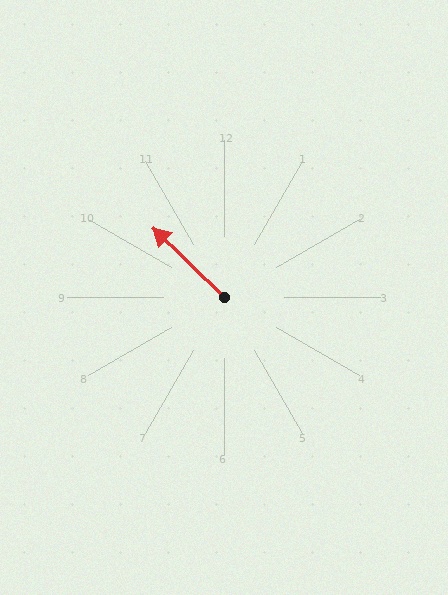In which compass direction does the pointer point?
Northwest.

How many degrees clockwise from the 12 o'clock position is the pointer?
Approximately 314 degrees.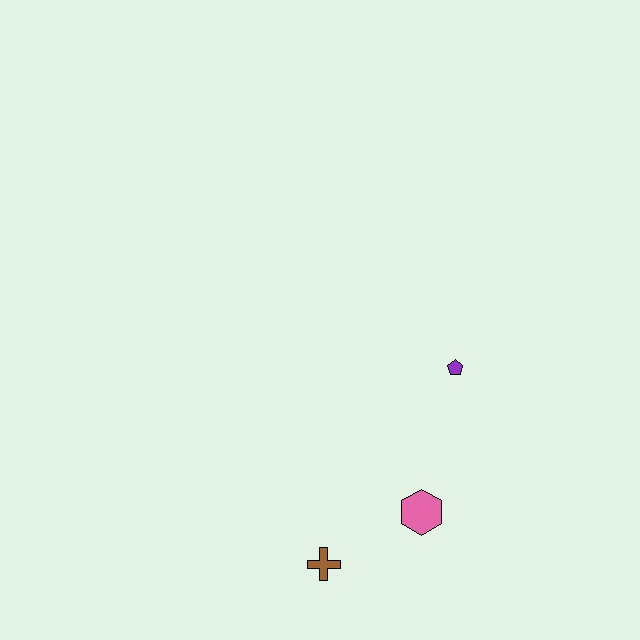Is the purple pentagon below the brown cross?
No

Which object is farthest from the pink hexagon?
The purple pentagon is farthest from the pink hexagon.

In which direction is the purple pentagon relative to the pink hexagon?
The purple pentagon is above the pink hexagon.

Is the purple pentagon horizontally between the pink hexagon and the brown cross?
No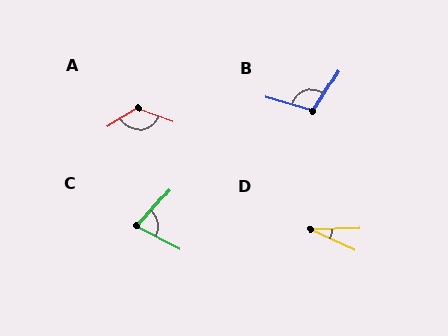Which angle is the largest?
A, at approximately 127 degrees.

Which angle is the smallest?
D, at approximately 27 degrees.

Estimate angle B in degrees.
Approximately 106 degrees.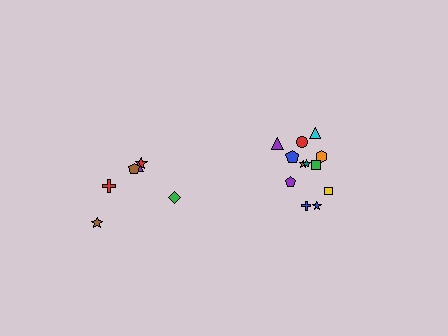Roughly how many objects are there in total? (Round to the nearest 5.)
Roughly 20 objects in total.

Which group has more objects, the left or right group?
The right group.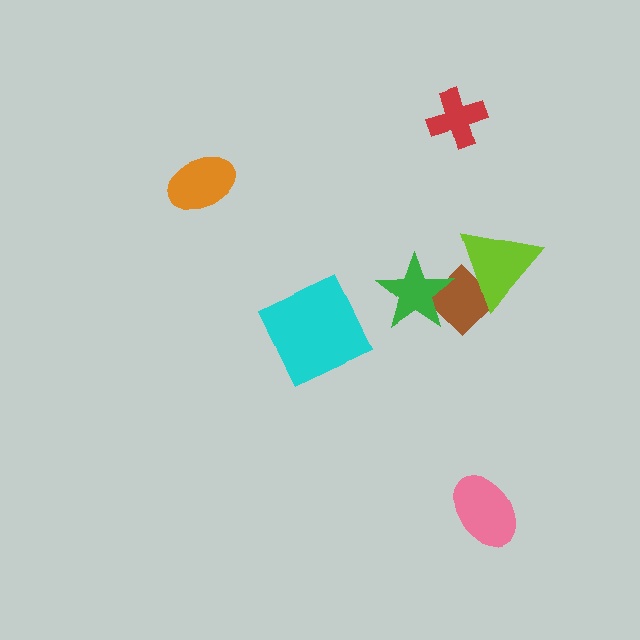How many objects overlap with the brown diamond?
2 objects overlap with the brown diamond.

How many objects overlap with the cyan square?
0 objects overlap with the cyan square.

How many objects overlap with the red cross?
0 objects overlap with the red cross.